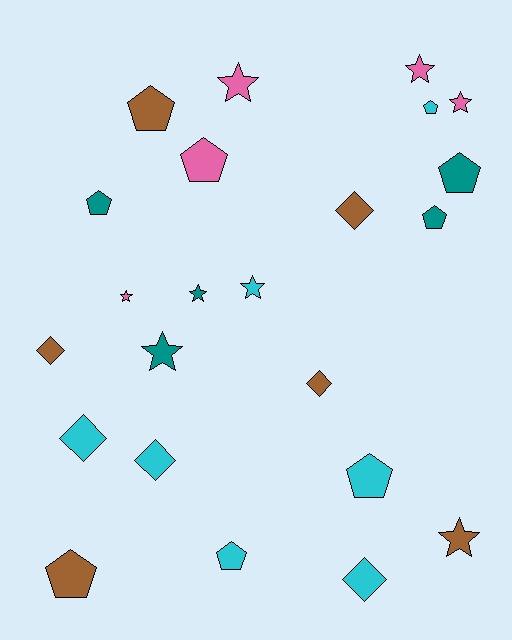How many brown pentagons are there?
There are 2 brown pentagons.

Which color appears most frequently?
Cyan, with 7 objects.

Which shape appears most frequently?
Pentagon, with 9 objects.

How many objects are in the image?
There are 23 objects.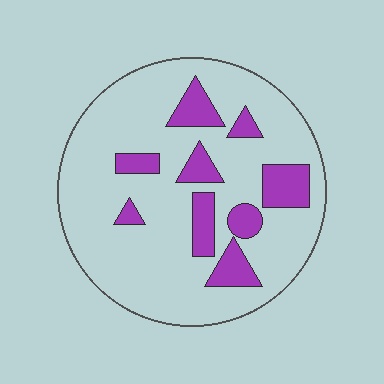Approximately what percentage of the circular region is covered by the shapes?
Approximately 20%.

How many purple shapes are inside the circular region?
9.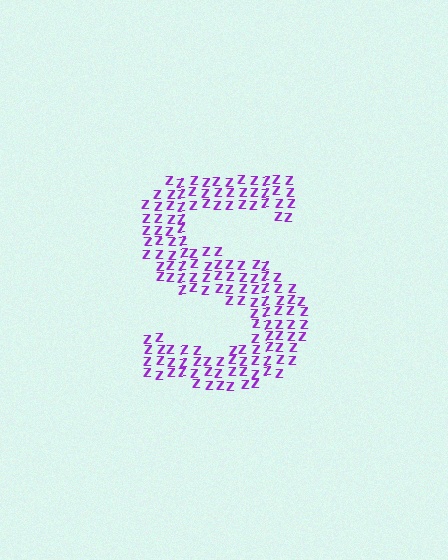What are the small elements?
The small elements are letter Z's.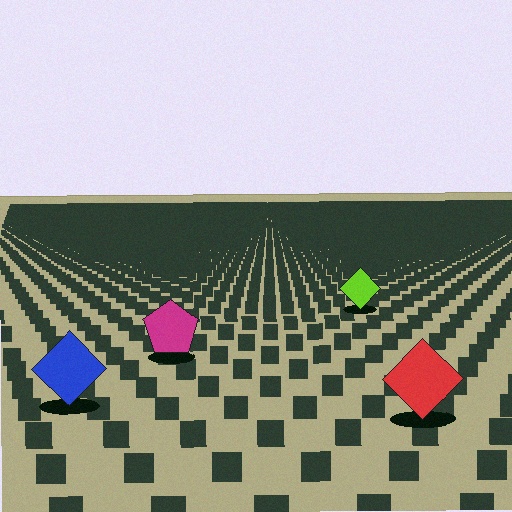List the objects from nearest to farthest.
From nearest to farthest: the red diamond, the blue diamond, the magenta pentagon, the lime diamond.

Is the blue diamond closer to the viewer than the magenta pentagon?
Yes. The blue diamond is closer — you can tell from the texture gradient: the ground texture is coarser near it.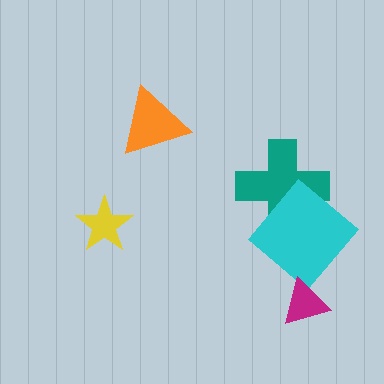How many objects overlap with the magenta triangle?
0 objects overlap with the magenta triangle.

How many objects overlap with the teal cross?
1 object overlaps with the teal cross.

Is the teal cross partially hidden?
Yes, it is partially covered by another shape.